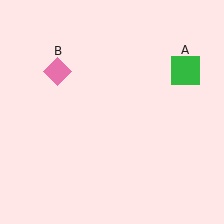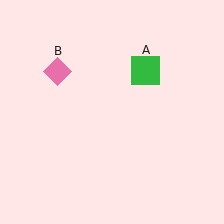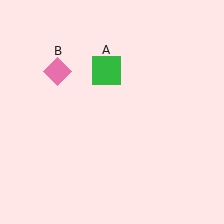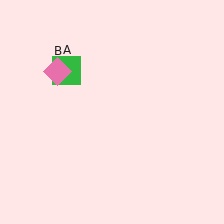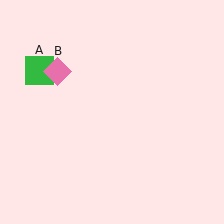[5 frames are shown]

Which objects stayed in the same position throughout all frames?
Pink diamond (object B) remained stationary.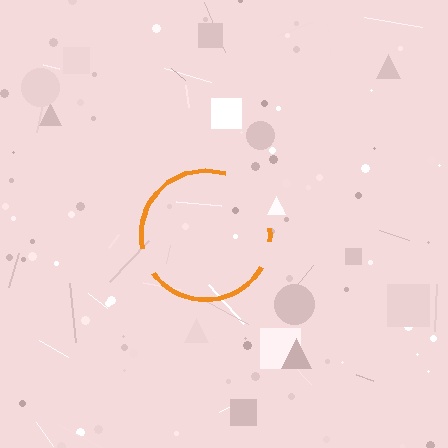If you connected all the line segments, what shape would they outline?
They would outline a circle.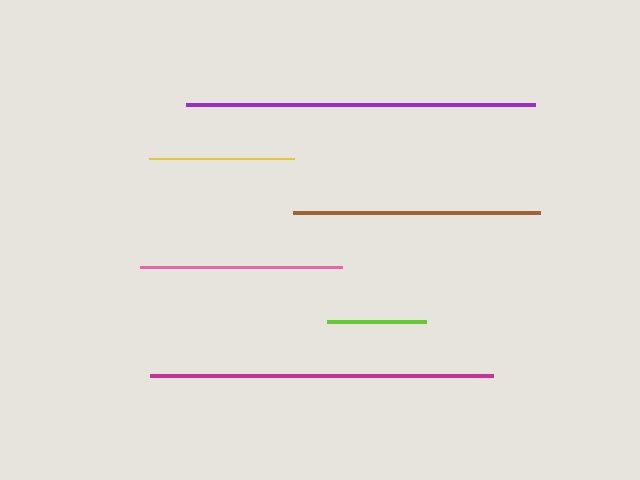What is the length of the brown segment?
The brown segment is approximately 247 pixels long.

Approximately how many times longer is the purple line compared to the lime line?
The purple line is approximately 3.5 times the length of the lime line.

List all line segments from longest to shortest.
From longest to shortest: purple, magenta, brown, pink, yellow, lime.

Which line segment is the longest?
The purple line is the longest at approximately 349 pixels.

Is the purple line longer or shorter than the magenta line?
The purple line is longer than the magenta line.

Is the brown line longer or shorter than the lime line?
The brown line is longer than the lime line.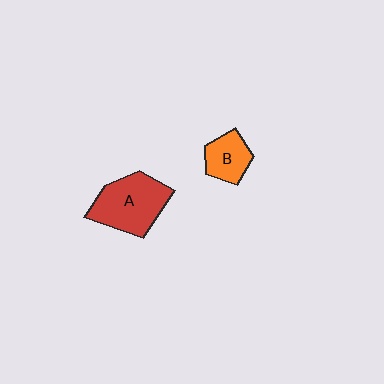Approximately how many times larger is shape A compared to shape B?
Approximately 1.9 times.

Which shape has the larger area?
Shape A (red).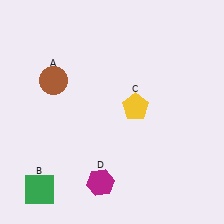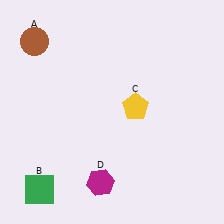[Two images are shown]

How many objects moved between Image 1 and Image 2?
1 object moved between the two images.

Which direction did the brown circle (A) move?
The brown circle (A) moved up.